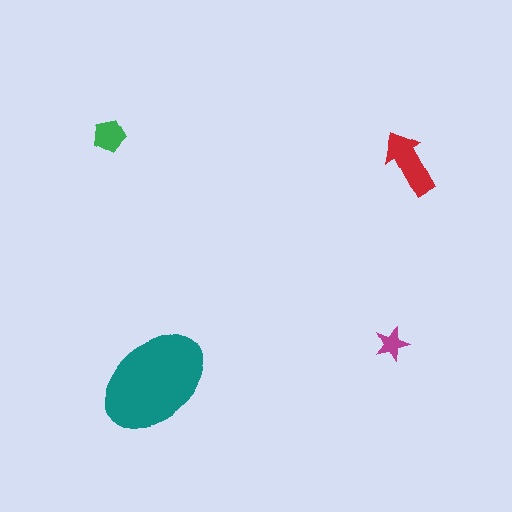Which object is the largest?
The teal ellipse.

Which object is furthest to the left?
The green pentagon is leftmost.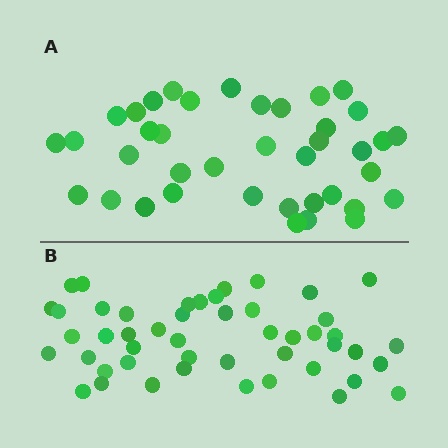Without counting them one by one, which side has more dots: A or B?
Region B (the bottom region) has more dots.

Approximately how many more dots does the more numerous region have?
Region B has roughly 8 or so more dots than region A.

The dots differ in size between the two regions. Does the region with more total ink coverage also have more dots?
No. Region A has more total ink coverage because its dots are larger, but region B actually contains more individual dots. Total area can be misleading — the number of items is what matters here.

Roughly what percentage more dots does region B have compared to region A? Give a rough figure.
About 25% more.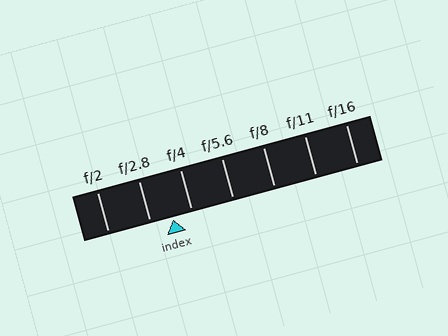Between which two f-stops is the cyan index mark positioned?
The index mark is between f/2.8 and f/4.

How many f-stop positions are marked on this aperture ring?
There are 7 f-stop positions marked.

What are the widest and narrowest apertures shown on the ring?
The widest aperture shown is f/2 and the narrowest is f/16.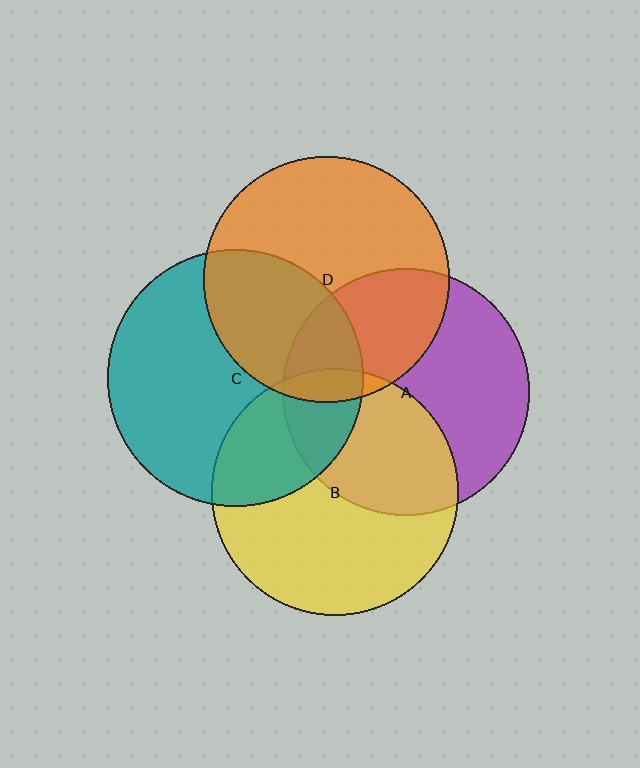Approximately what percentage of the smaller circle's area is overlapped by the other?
Approximately 40%.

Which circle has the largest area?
Circle C (teal).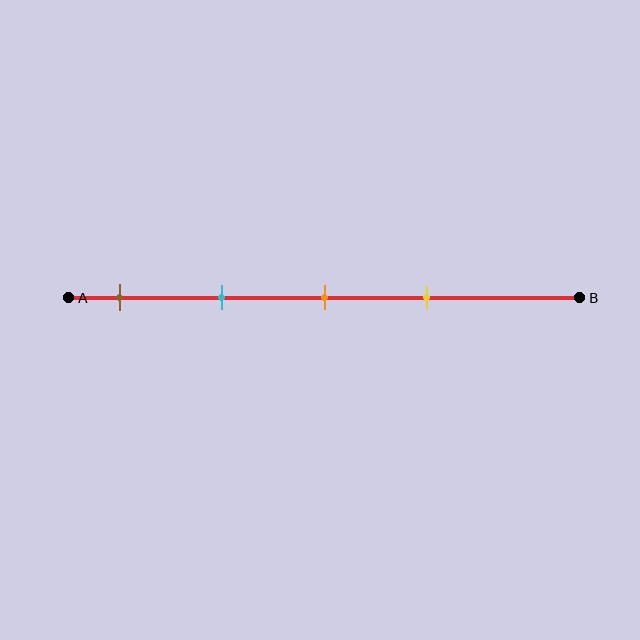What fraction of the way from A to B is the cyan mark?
The cyan mark is approximately 30% (0.3) of the way from A to B.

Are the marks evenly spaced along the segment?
Yes, the marks are approximately evenly spaced.